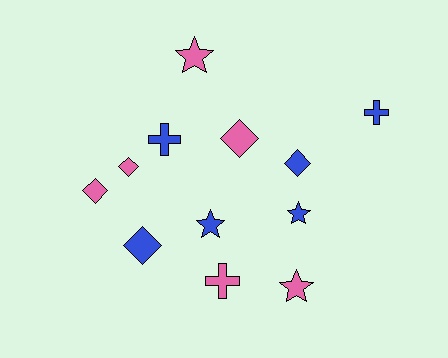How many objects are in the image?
There are 12 objects.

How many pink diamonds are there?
There are 3 pink diamonds.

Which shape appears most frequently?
Diamond, with 5 objects.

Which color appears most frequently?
Blue, with 6 objects.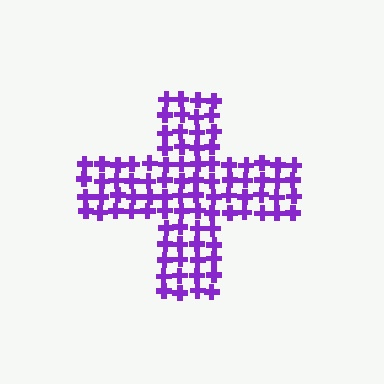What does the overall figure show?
The overall figure shows a cross.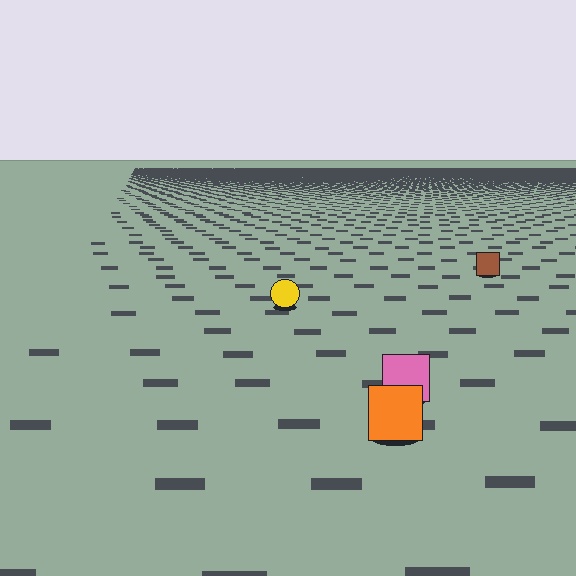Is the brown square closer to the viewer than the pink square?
No. The pink square is closer — you can tell from the texture gradient: the ground texture is coarser near it.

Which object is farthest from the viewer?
The brown square is farthest from the viewer. It appears smaller and the ground texture around it is denser.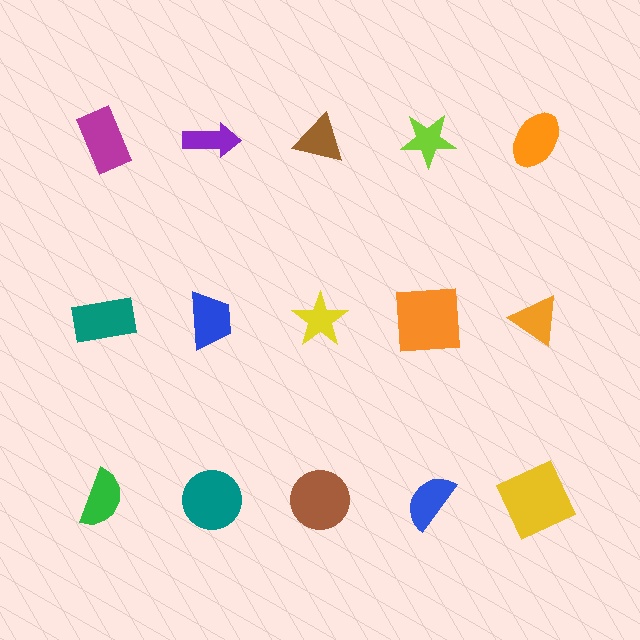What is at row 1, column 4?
A lime star.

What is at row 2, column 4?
An orange square.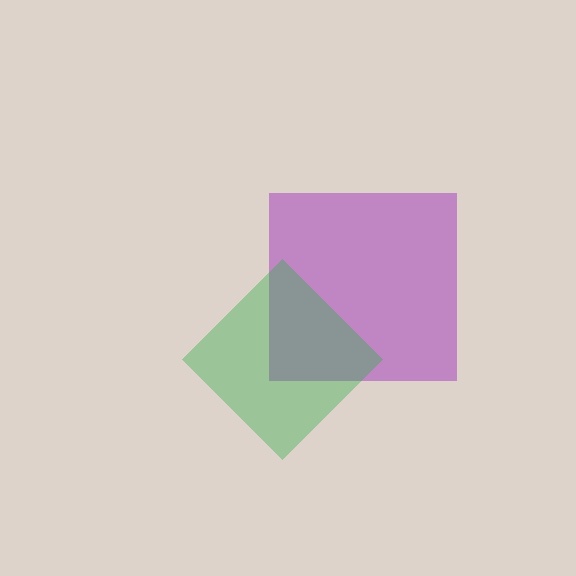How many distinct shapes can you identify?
There are 2 distinct shapes: a purple square, a green diamond.